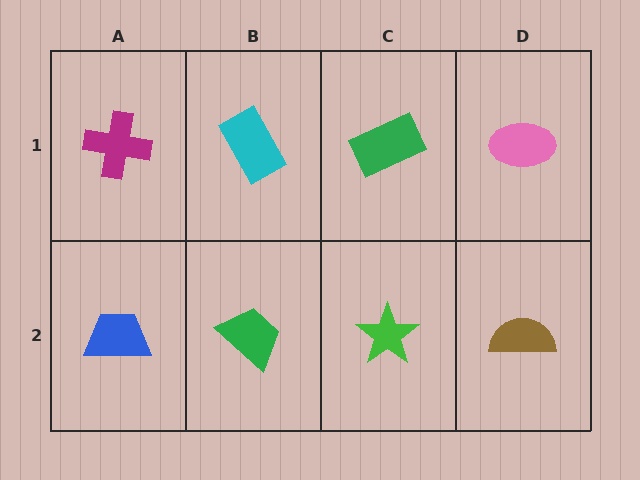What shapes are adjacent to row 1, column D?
A brown semicircle (row 2, column D), a green rectangle (row 1, column C).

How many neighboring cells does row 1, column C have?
3.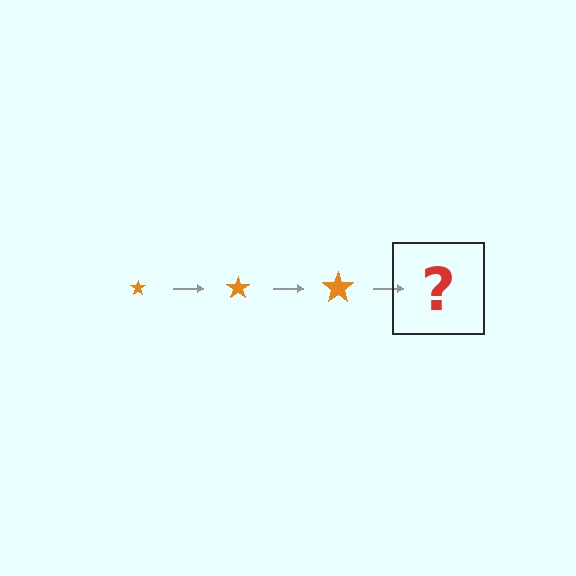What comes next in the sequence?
The next element should be an orange star, larger than the previous one.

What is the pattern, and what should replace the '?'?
The pattern is that the star gets progressively larger each step. The '?' should be an orange star, larger than the previous one.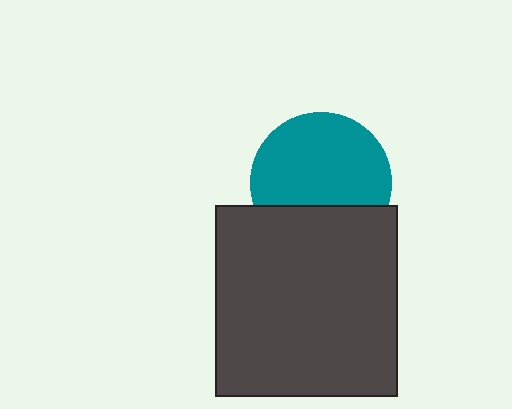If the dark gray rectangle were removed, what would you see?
You would see the complete teal circle.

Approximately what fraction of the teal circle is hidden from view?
Roughly 30% of the teal circle is hidden behind the dark gray rectangle.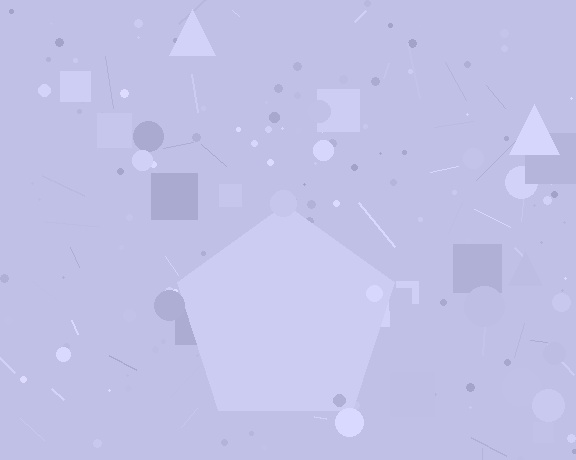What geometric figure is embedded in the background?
A pentagon is embedded in the background.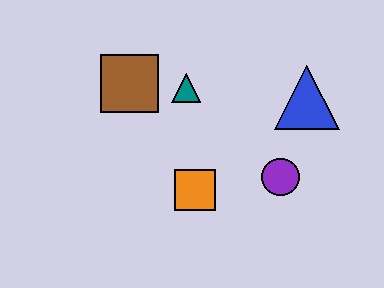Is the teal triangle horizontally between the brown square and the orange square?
Yes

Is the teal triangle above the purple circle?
Yes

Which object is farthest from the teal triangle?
The purple circle is farthest from the teal triangle.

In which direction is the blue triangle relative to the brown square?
The blue triangle is to the right of the brown square.